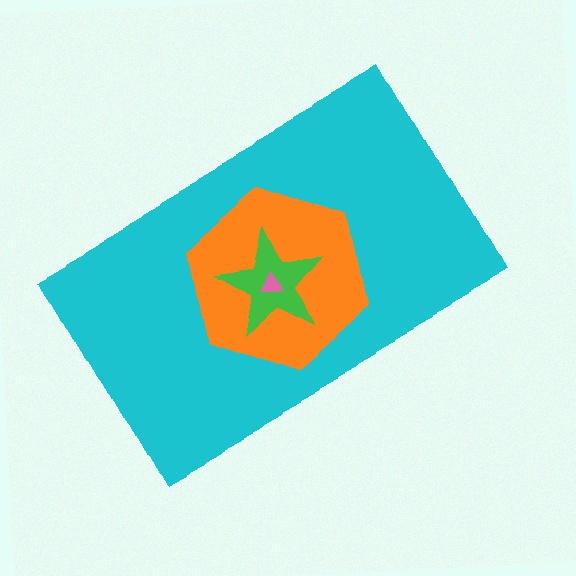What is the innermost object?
The pink triangle.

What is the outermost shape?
The cyan rectangle.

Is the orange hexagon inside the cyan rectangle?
Yes.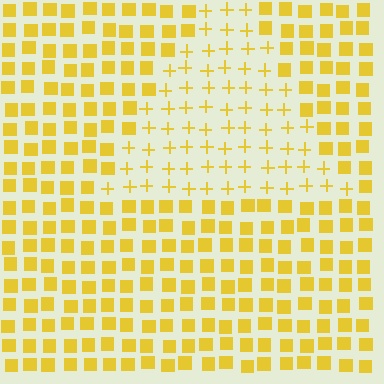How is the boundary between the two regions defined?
The boundary is defined by a change in element shape: plus signs inside vs. squares outside. All elements share the same color and spacing.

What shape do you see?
I see a triangle.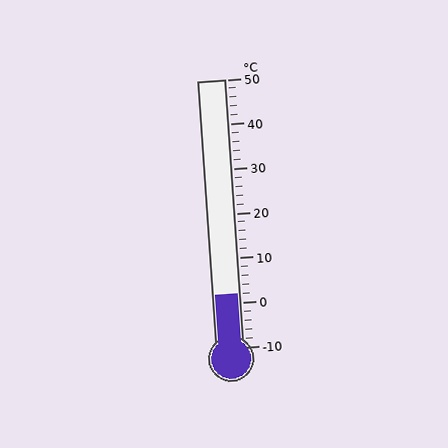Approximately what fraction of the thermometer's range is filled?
The thermometer is filled to approximately 20% of its range.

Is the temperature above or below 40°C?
The temperature is below 40°C.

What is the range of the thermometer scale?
The thermometer scale ranges from -10°C to 50°C.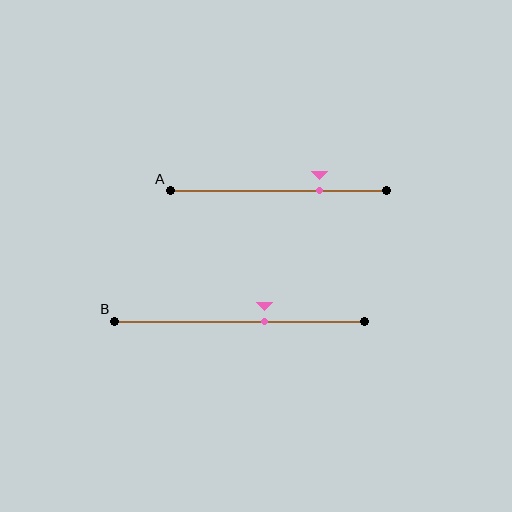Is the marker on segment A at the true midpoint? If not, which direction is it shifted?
No, the marker on segment A is shifted to the right by about 19% of the segment length.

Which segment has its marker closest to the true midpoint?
Segment B has its marker closest to the true midpoint.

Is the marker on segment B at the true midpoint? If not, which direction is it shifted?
No, the marker on segment B is shifted to the right by about 10% of the segment length.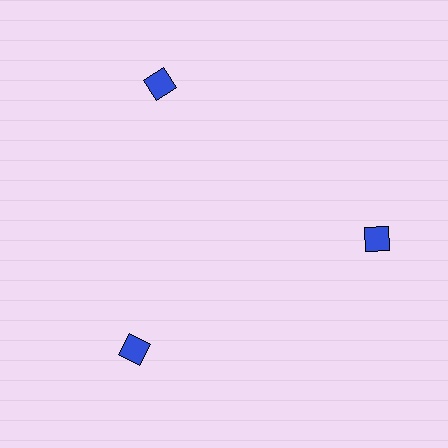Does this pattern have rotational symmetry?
Yes, this pattern has 3-fold rotational symmetry. It looks the same after rotating 120 degrees around the center.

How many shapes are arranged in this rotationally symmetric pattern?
There are 3 shapes, arranged in 3 groups of 1.